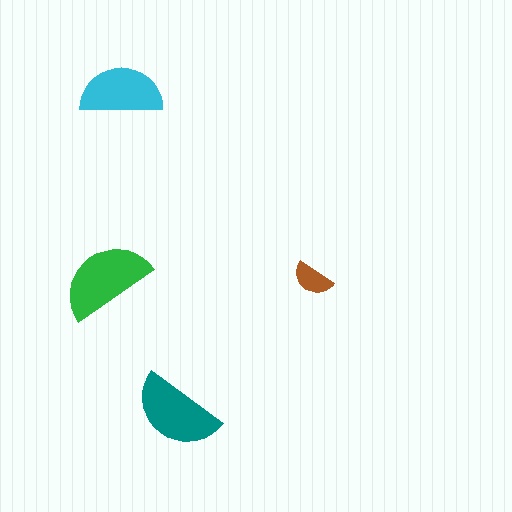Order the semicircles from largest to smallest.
the green one, the teal one, the cyan one, the brown one.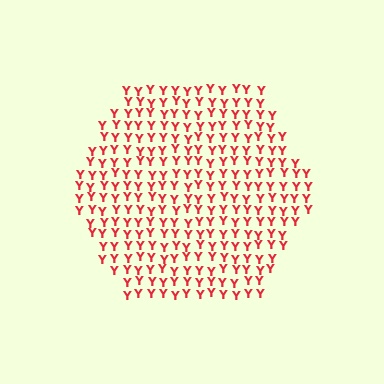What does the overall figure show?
The overall figure shows a hexagon.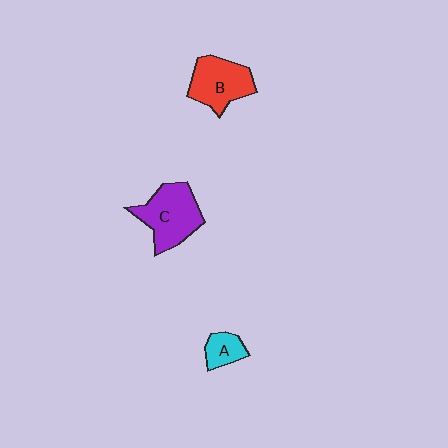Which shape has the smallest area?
Shape A (cyan).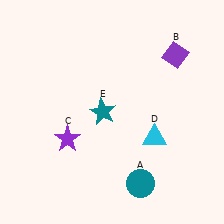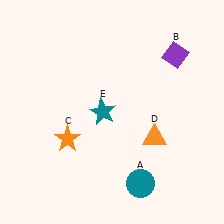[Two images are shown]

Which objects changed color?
C changed from purple to orange. D changed from cyan to orange.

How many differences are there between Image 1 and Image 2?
There are 2 differences between the two images.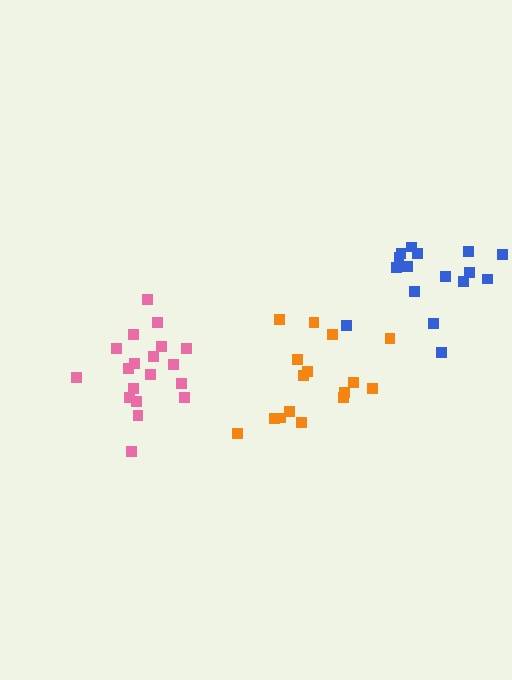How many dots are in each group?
Group 1: 20 dots, Group 2: 16 dots, Group 3: 16 dots (52 total).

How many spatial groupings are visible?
There are 3 spatial groupings.